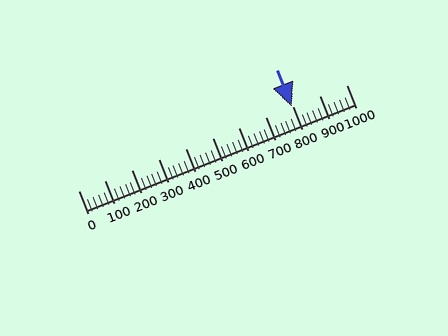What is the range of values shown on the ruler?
The ruler shows values from 0 to 1000.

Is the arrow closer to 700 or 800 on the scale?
The arrow is closer to 800.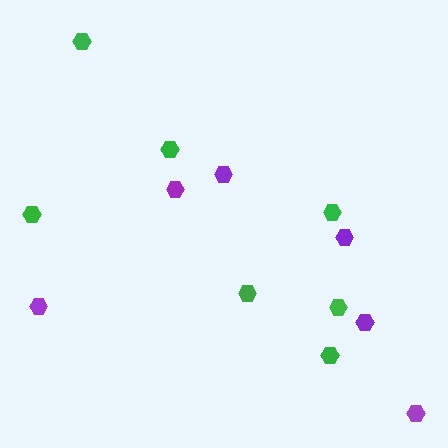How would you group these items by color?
There are 2 groups: one group of purple hexagons (6) and one group of green hexagons (7).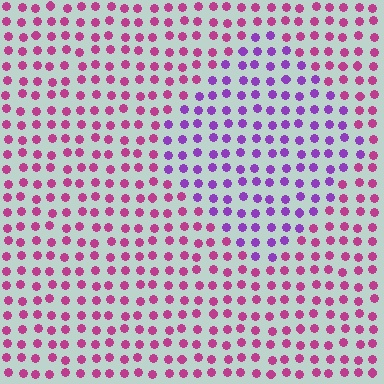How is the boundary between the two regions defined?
The boundary is defined purely by a slight shift in hue (about 43 degrees). Spacing, size, and orientation are identical on both sides.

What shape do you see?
I see a diamond.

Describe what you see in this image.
The image is filled with small magenta elements in a uniform arrangement. A diamond-shaped region is visible where the elements are tinted to a slightly different hue, forming a subtle color boundary.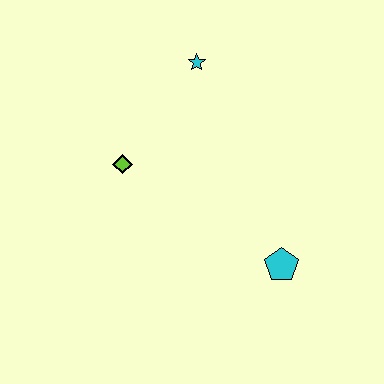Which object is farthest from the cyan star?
The cyan pentagon is farthest from the cyan star.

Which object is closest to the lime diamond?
The cyan star is closest to the lime diamond.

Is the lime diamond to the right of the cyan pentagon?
No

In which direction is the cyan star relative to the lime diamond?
The cyan star is above the lime diamond.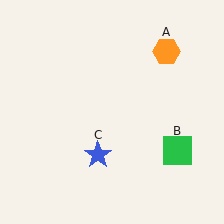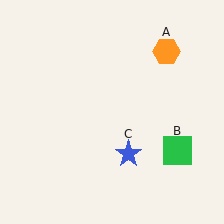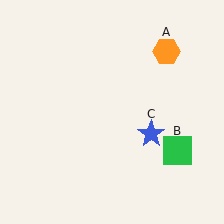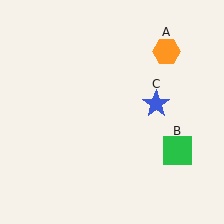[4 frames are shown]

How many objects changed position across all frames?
1 object changed position: blue star (object C).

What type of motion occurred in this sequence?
The blue star (object C) rotated counterclockwise around the center of the scene.